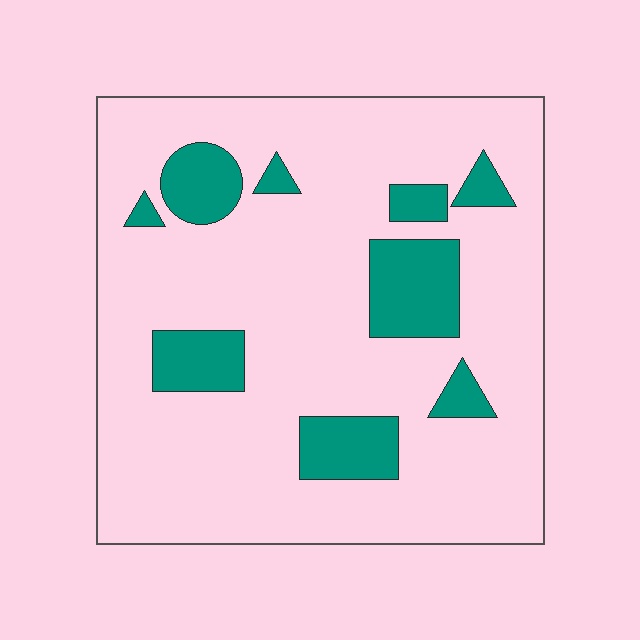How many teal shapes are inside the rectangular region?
9.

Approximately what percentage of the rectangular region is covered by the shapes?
Approximately 15%.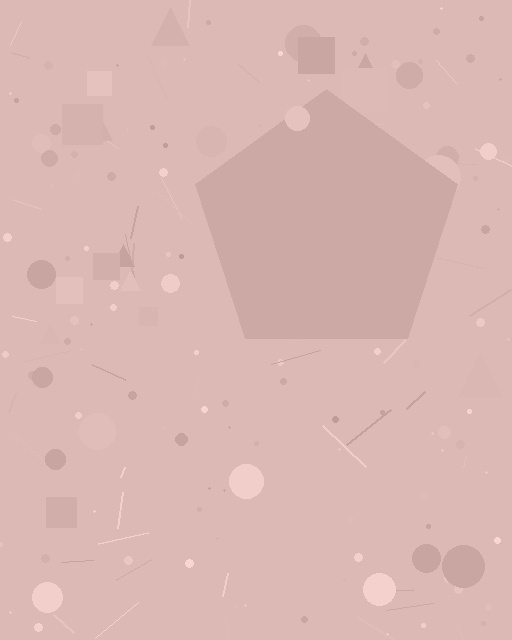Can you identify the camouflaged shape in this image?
The camouflaged shape is a pentagon.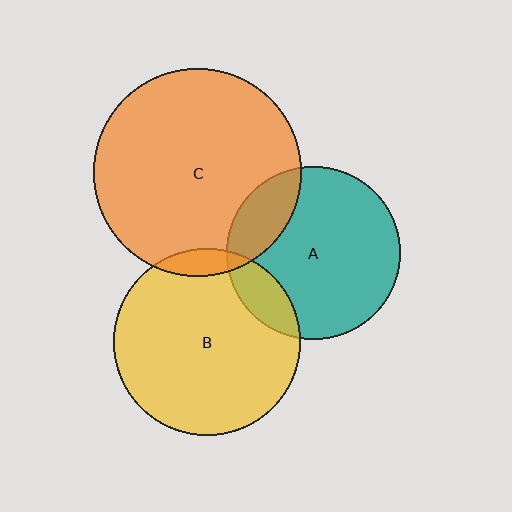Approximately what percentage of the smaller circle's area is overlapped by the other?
Approximately 15%.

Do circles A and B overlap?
Yes.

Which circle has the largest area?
Circle C (orange).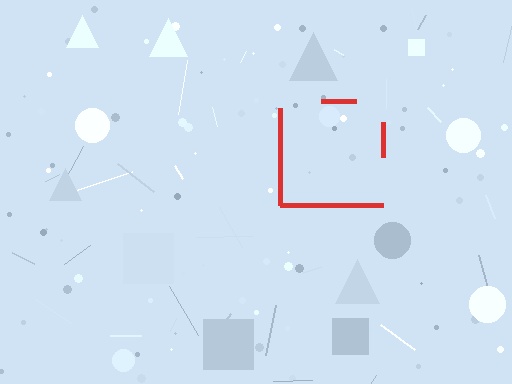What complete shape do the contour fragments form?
The contour fragments form a square.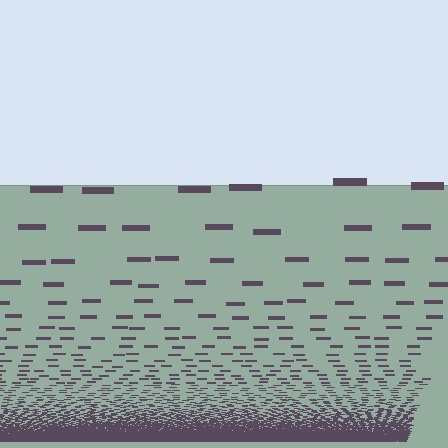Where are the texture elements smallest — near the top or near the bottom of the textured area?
Near the bottom.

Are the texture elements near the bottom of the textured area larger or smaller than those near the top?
Smaller. The gradient is inverted — elements near the bottom are smaller and denser.